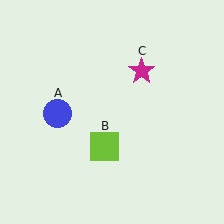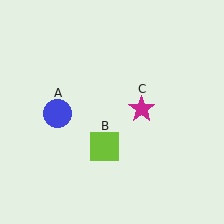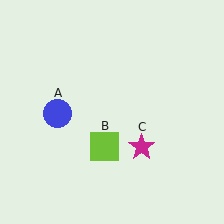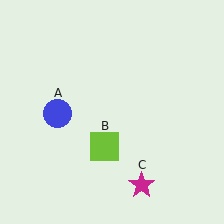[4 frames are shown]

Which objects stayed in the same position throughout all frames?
Blue circle (object A) and lime square (object B) remained stationary.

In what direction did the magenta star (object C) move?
The magenta star (object C) moved down.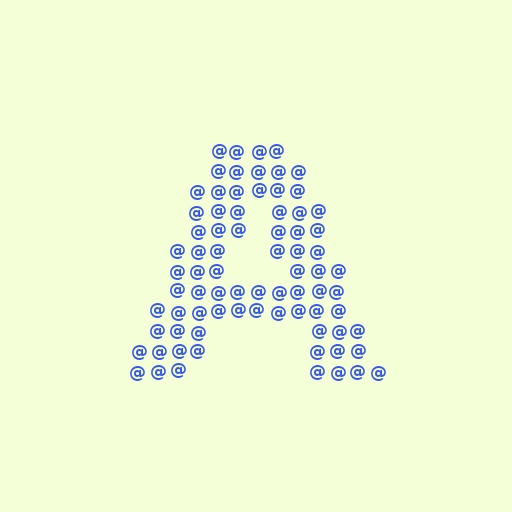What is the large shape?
The large shape is the letter A.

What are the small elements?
The small elements are at signs.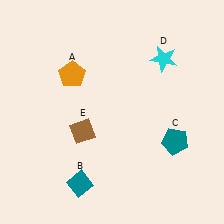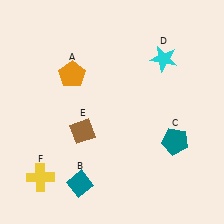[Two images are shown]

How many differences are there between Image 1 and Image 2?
There is 1 difference between the two images.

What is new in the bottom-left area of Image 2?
A yellow cross (F) was added in the bottom-left area of Image 2.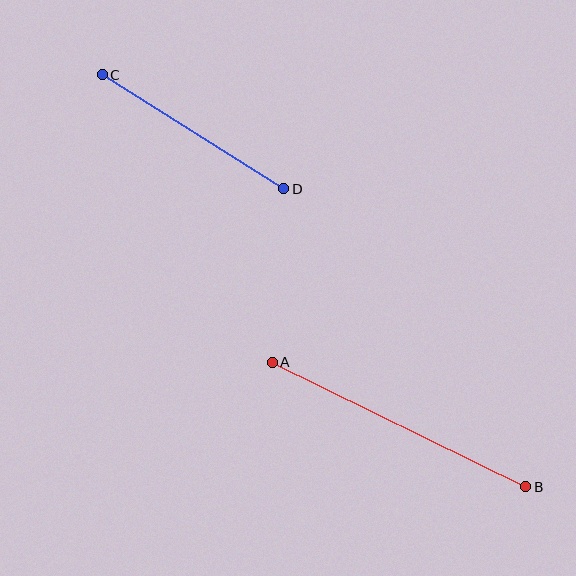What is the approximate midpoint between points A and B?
The midpoint is at approximately (399, 424) pixels.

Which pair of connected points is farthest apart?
Points A and B are farthest apart.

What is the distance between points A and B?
The distance is approximately 282 pixels.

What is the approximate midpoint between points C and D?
The midpoint is at approximately (193, 132) pixels.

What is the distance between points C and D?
The distance is approximately 214 pixels.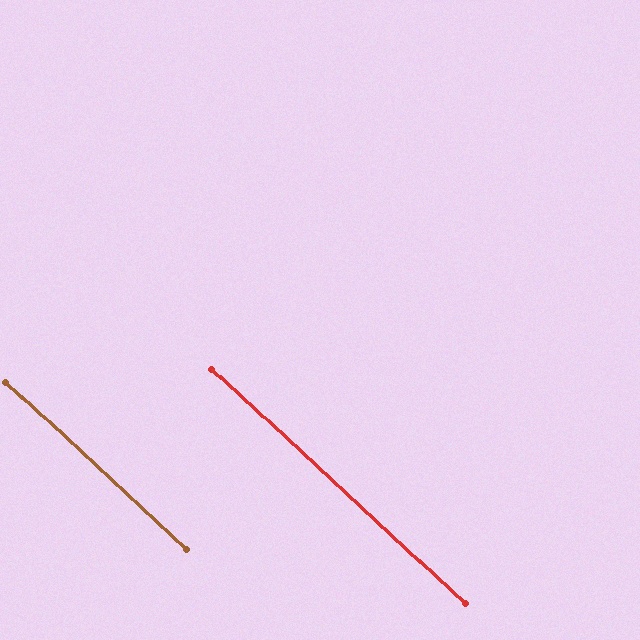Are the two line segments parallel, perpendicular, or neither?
Parallel — their directions differ by only 0.2°.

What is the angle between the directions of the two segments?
Approximately 0 degrees.